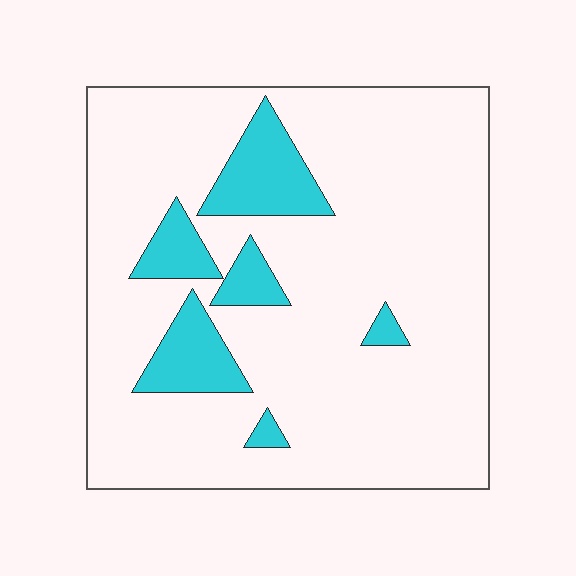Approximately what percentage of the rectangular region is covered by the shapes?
Approximately 15%.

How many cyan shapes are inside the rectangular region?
6.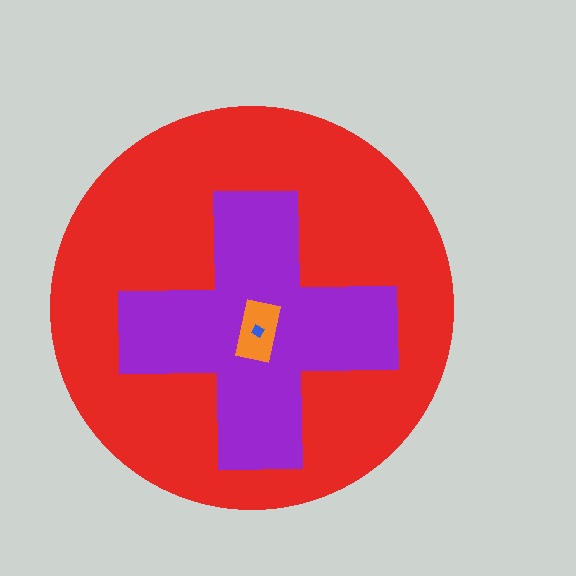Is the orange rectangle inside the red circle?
Yes.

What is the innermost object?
The blue diamond.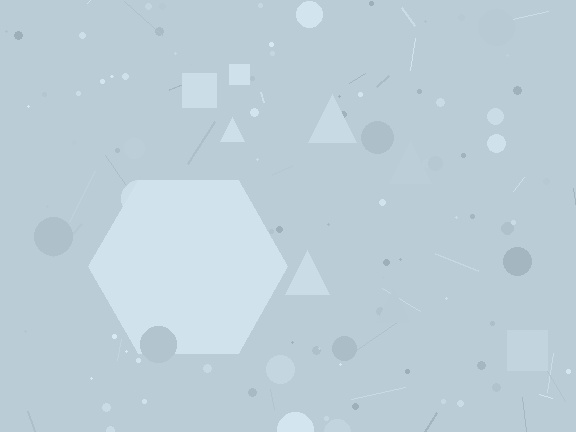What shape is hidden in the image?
A hexagon is hidden in the image.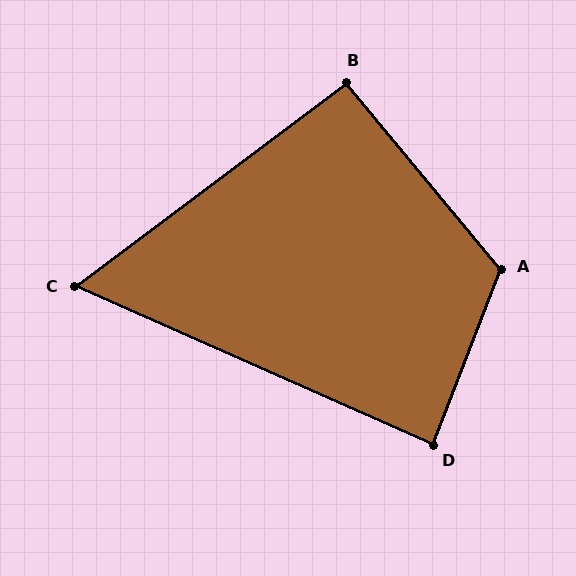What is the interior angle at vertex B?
Approximately 93 degrees (approximately right).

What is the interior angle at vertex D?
Approximately 87 degrees (approximately right).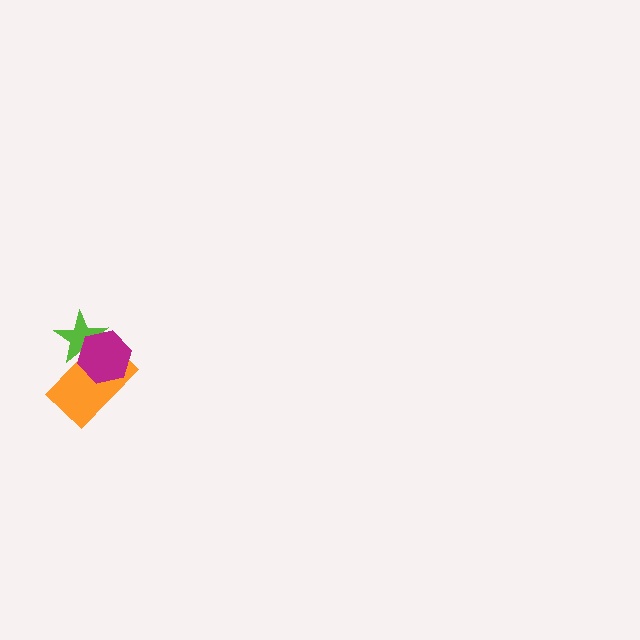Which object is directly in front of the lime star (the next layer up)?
The orange rectangle is directly in front of the lime star.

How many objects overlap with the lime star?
2 objects overlap with the lime star.